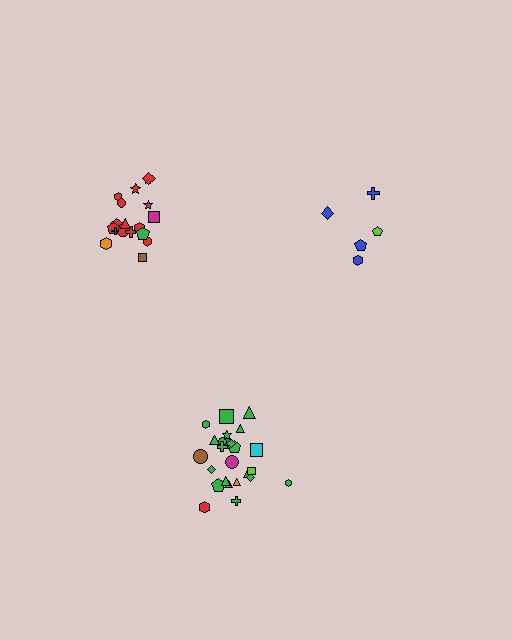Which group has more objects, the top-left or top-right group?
The top-left group.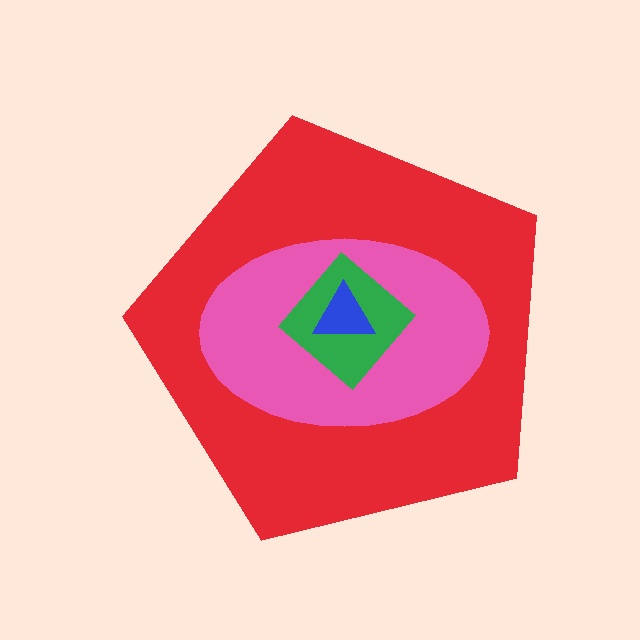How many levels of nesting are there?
4.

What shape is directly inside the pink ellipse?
The green diamond.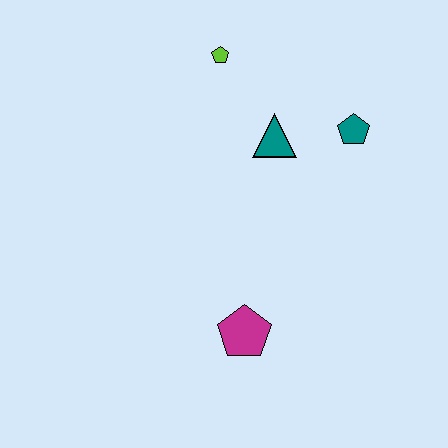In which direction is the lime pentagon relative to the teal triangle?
The lime pentagon is above the teal triangle.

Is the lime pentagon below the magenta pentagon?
No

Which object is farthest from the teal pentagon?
The magenta pentagon is farthest from the teal pentagon.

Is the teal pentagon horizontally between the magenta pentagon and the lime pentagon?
No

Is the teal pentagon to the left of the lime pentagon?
No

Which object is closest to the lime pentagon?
The teal triangle is closest to the lime pentagon.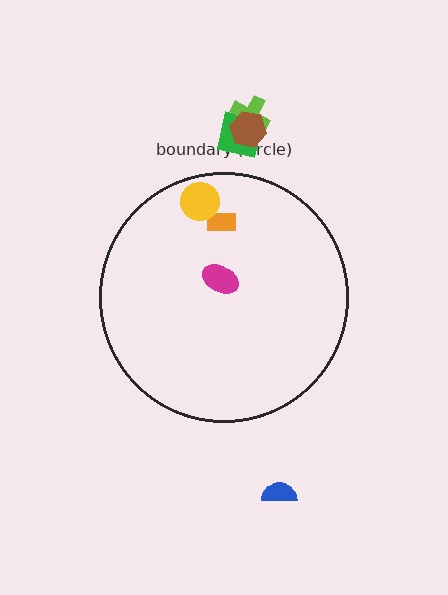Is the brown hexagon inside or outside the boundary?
Outside.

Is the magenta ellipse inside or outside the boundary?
Inside.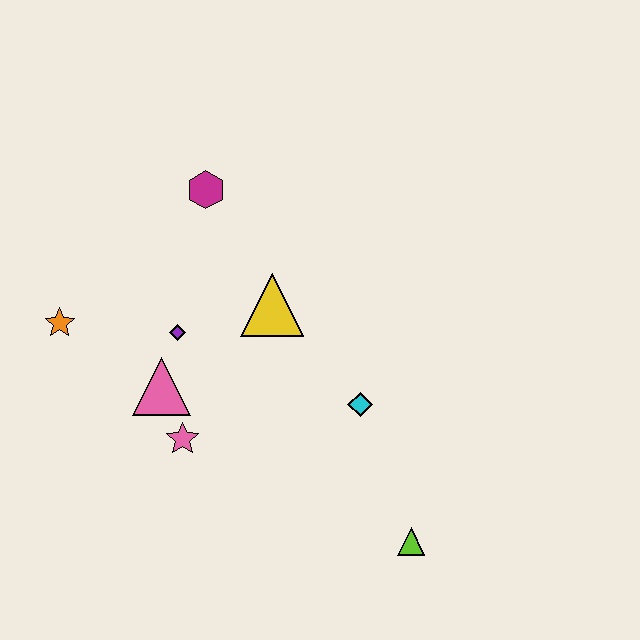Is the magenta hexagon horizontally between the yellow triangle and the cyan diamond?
No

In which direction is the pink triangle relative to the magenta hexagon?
The pink triangle is below the magenta hexagon.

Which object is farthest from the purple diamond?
The lime triangle is farthest from the purple diamond.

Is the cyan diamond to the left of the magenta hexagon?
No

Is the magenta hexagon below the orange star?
No